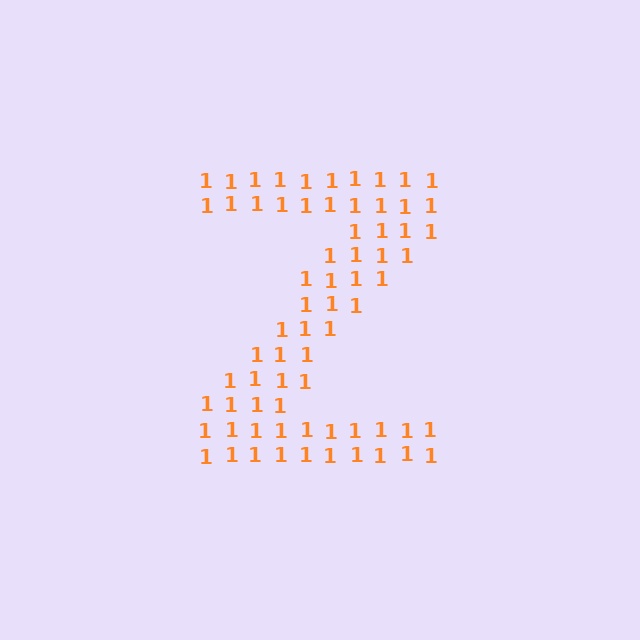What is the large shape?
The large shape is the letter Z.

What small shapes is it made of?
It is made of small digit 1's.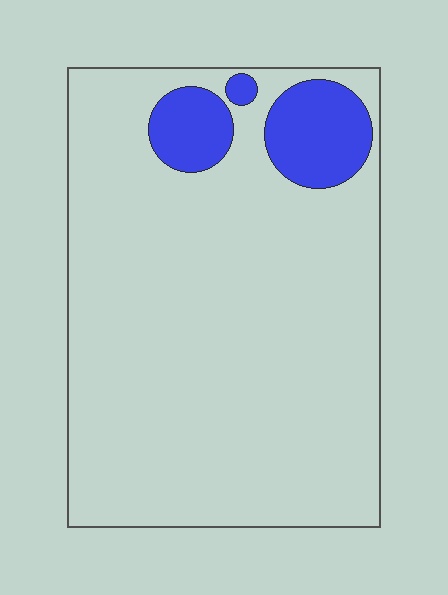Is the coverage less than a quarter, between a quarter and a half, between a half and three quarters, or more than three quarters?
Less than a quarter.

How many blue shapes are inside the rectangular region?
3.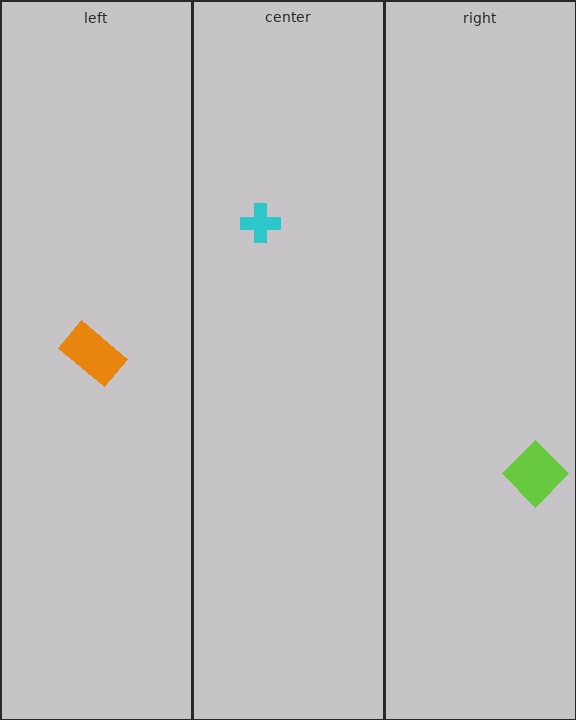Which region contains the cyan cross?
The center region.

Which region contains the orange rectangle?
The left region.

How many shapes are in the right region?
1.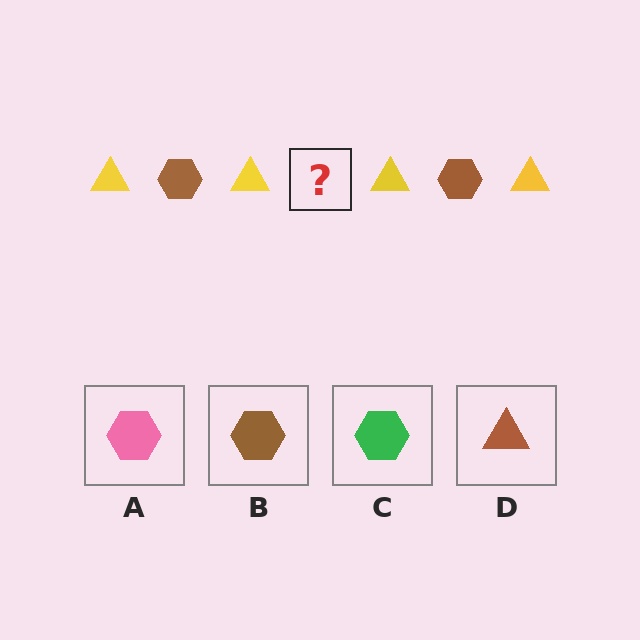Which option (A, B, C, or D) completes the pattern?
B.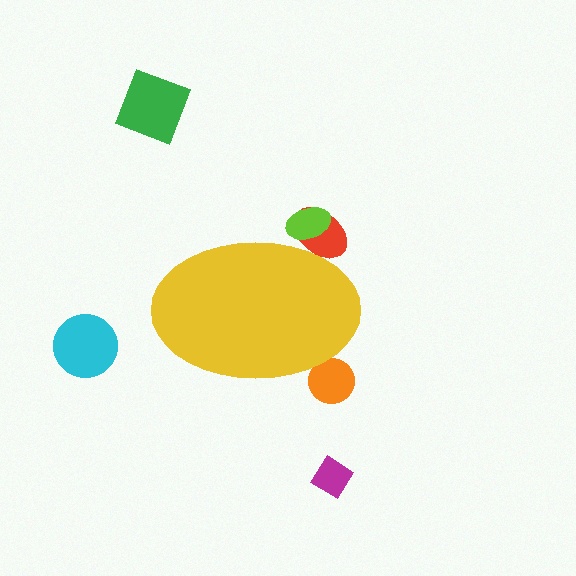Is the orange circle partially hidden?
Yes, the orange circle is partially hidden behind the yellow ellipse.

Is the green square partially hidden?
No, the green square is fully visible.